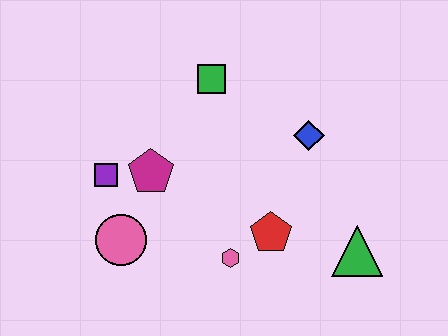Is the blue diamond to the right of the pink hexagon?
Yes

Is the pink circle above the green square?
No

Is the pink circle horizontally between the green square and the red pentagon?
No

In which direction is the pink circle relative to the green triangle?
The pink circle is to the left of the green triangle.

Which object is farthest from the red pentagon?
The purple square is farthest from the red pentagon.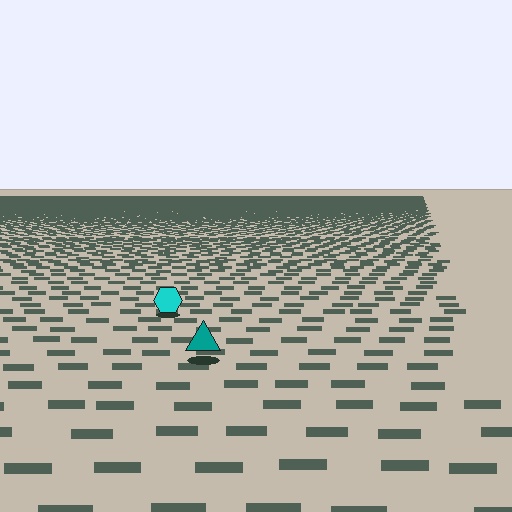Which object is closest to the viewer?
The teal triangle is closest. The texture marks near it are larger and more spread out.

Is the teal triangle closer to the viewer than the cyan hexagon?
Yes. The teal triangle is closer — you can tell from the texture gradient: the ground texture is coarser near it.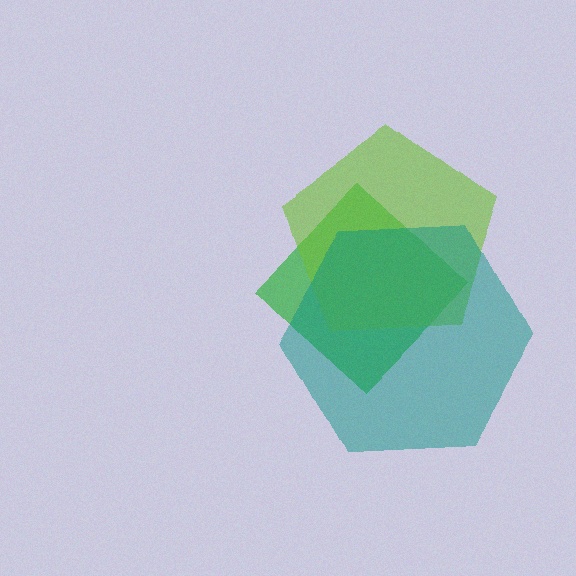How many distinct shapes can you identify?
There are 3 distinct shapes: a green diamond, a lime pentagon, a teal hexagon.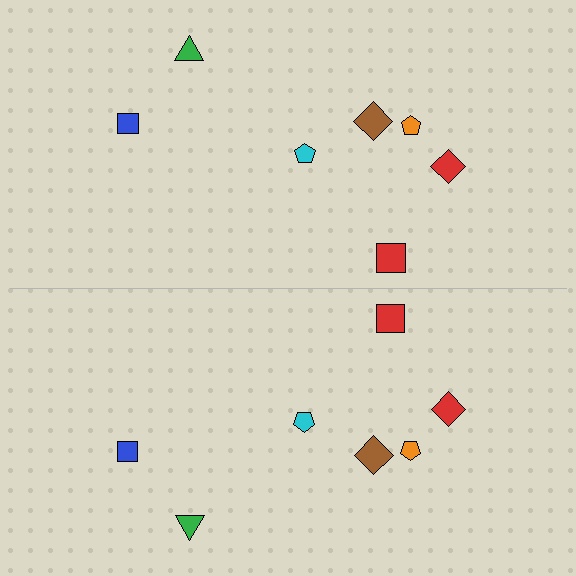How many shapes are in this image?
There are 14 shapes in this image.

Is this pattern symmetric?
Yes, this pattern has bilateral (reflection) symmetry.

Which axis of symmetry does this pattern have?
The pattern has a horizontal axis of symmetry running through the center of the image.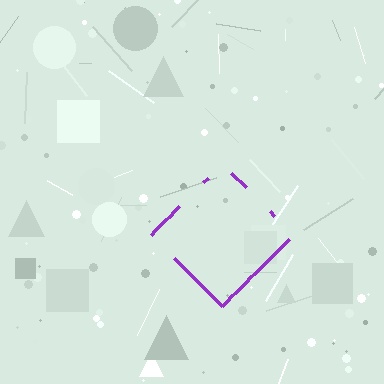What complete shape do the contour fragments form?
The contour fragments form a diamond.